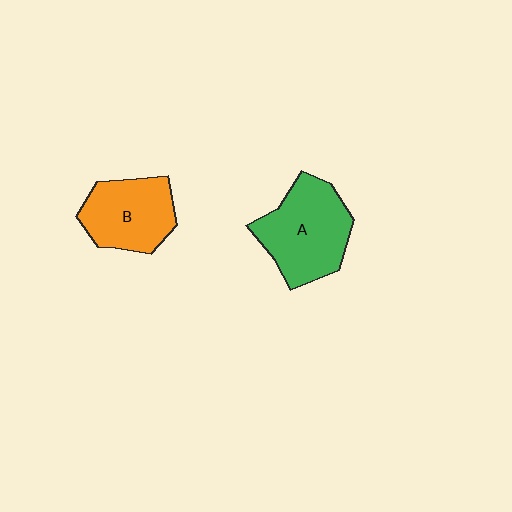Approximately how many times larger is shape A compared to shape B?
Approximately 1.2 times.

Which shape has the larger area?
Shape A (green).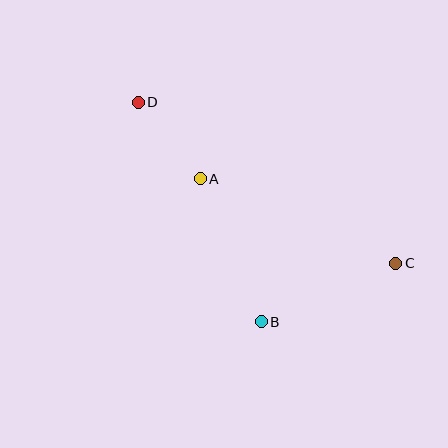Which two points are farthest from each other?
Points C and D are farthest from each other.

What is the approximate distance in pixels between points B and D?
The distance between B and D is approximately 252 pixels.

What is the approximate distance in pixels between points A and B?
The distance between A and B is approximately 156 pixels.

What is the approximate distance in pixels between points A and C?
The distance between A and C is approximately 213 pixels.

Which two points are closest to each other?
Points A and D are closest to each other.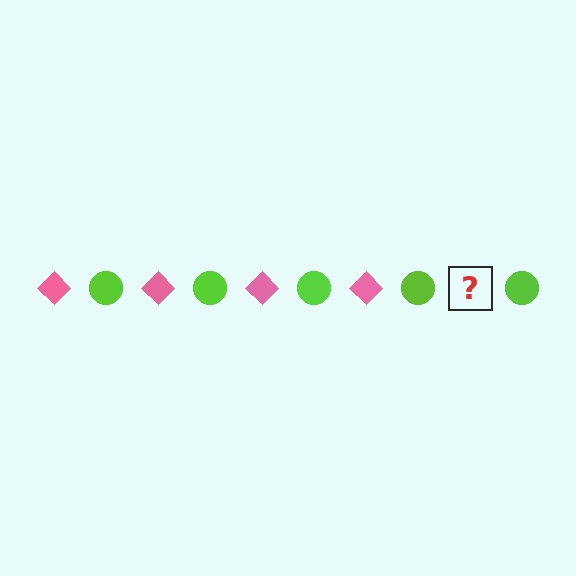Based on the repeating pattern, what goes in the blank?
The blank should be a pink diamond.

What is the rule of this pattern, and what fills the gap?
The rule is that the pattern alternates between pink diamond and lime circle. The gap should be filled with a pink diamond.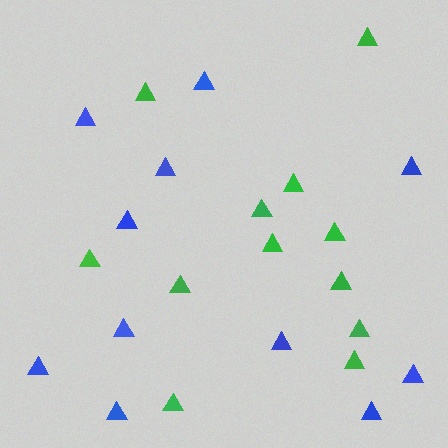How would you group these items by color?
There are 2 groups: one group of green triangles (12) and one group of blue triangles (11).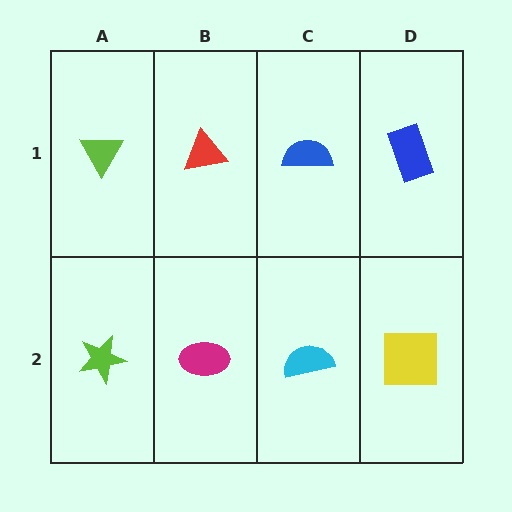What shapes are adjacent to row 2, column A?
A lime triangle (row 1, column A), a magenta ellipse (row 2, column B).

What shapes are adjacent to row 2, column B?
A red triangle (row 1, column B), a lime star (row 2, column A), a cyan semicircle (row 2, column C).